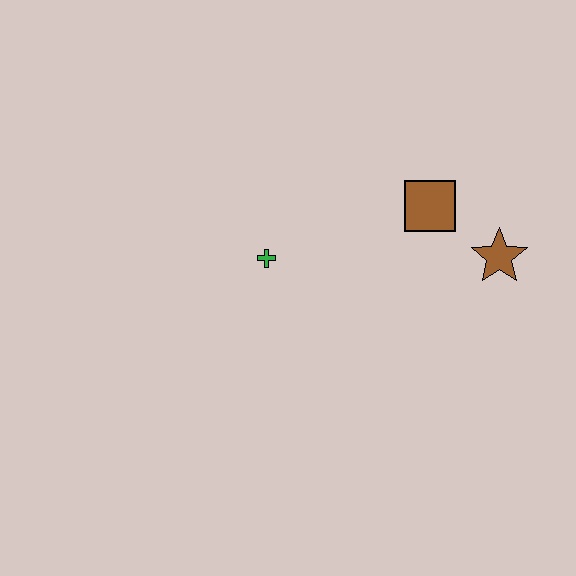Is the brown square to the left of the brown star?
Yes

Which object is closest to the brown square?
The brown star is closest to the brown square.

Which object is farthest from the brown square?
The green cross is farthest from the brown square.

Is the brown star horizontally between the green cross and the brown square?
No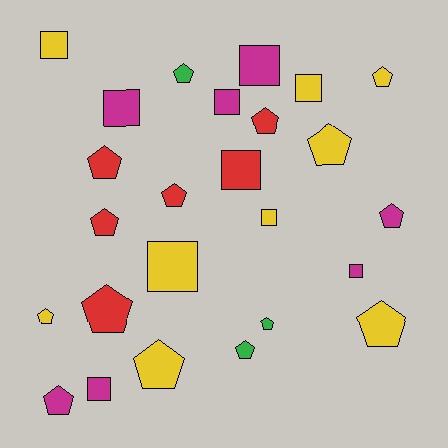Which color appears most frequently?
Yellow, with 9 objects.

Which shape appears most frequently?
Pentagon, with 15 objects.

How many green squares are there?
There are no green squares.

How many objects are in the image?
There are 25 objects.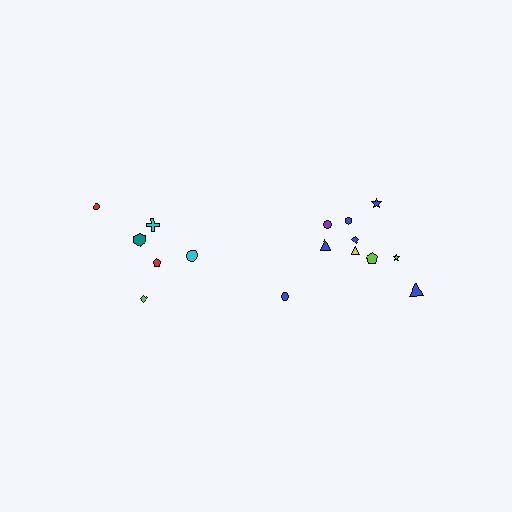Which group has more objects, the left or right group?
The right group.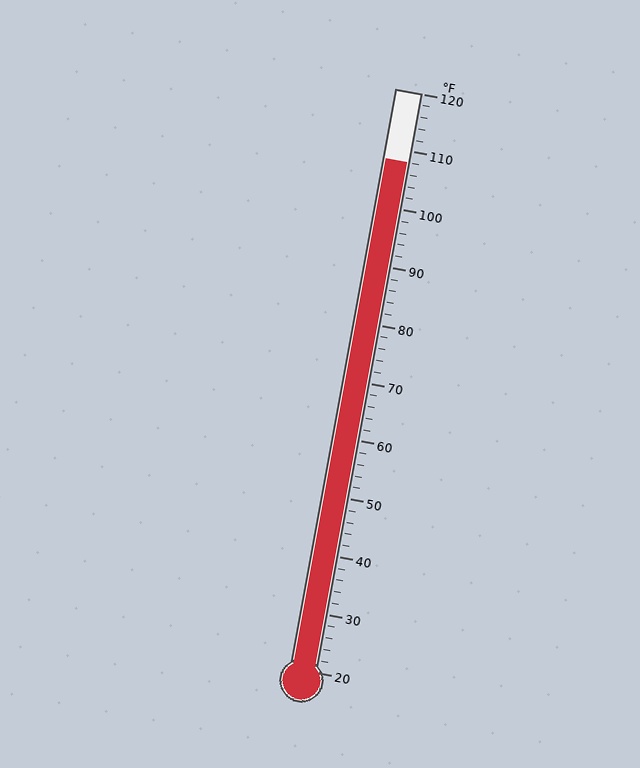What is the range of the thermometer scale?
The thermometer scale ranges from 20°F to 120°F.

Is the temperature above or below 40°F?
The temperature is above 40°F.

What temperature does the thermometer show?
The thermometer shows approximately 108°F.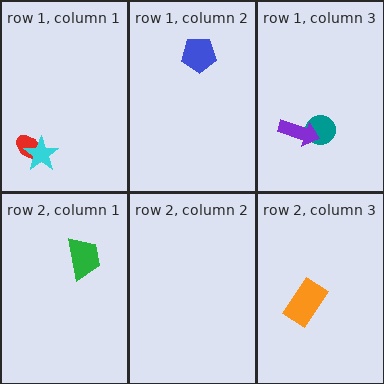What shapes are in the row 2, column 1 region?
The green trapezoid.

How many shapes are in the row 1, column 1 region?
2.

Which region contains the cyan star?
The row 1, column 1 region.